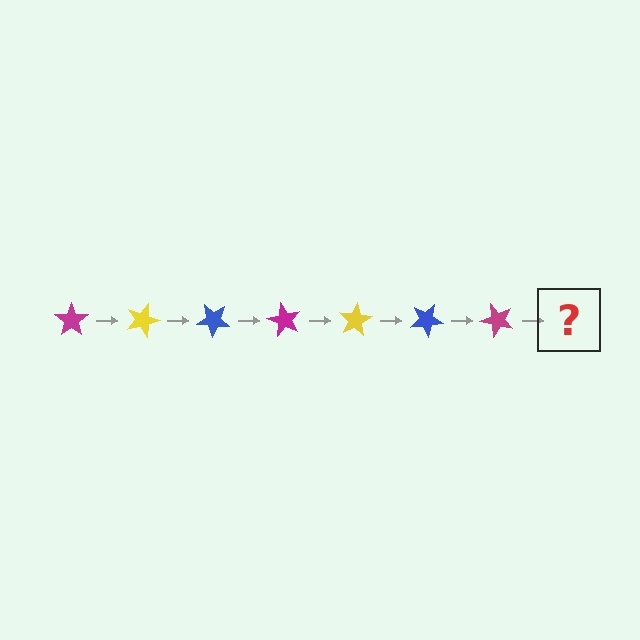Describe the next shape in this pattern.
It should be a yellow star, rotated 140 degrees from the start.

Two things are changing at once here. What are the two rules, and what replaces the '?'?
The two rules are that it rotates 20 degrees each step and the color cycles through magenta, yellow, and blue. The '?' should be a yellow star, rotated 140 degrees from the start.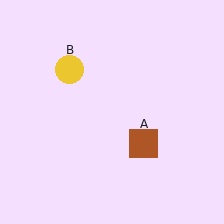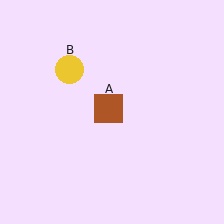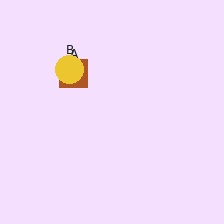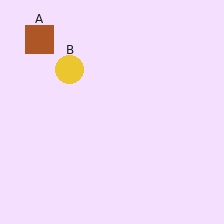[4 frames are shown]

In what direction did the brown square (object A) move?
The brown square (object A) moved up and to the left.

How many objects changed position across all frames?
1 object changed position: brown square (object A).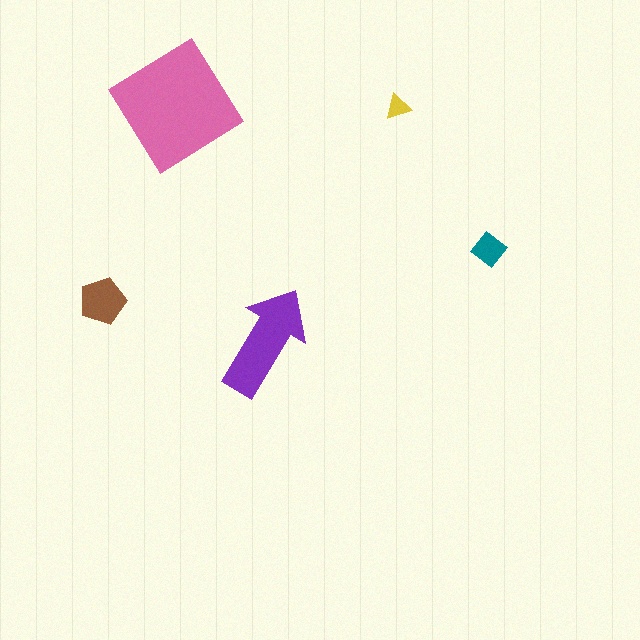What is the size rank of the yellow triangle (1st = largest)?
5th.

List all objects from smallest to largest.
The yellow triangle, the teal diamond, the brown pentagon, the purple arrow, the pink diamond.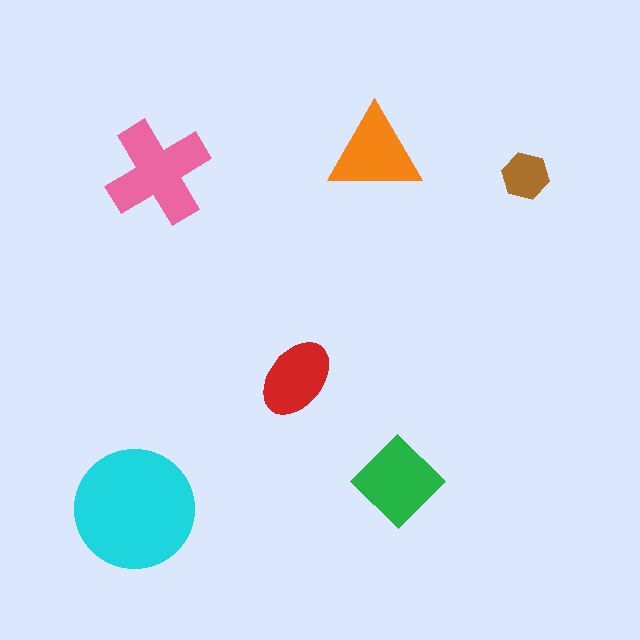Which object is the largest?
The cyan circle.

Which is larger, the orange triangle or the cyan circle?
The cyan circle.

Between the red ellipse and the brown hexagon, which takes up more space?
The red ellipse.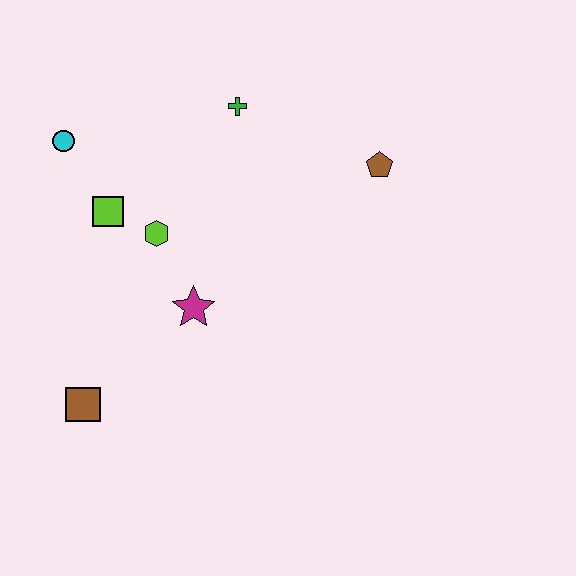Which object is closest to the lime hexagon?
The lime square is closest to the lime hexagon.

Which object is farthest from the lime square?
The brown pentagon is farthest from the lime square.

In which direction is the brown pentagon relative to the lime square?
The brown pentagon is to the right of the lime square.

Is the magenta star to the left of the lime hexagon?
No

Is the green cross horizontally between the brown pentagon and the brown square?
Yes